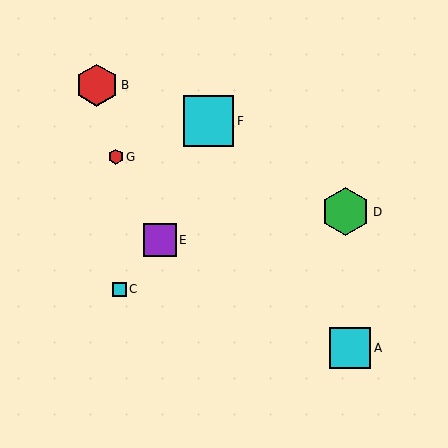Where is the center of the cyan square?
The center of the cyan square is at (350, 348).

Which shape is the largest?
The cyan square (labeled F) is the largest.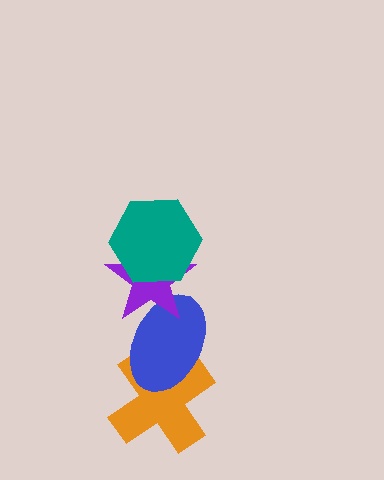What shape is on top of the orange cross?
The blue ellipse is on top of the orange cross.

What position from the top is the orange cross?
The orange cross is 4th from the top.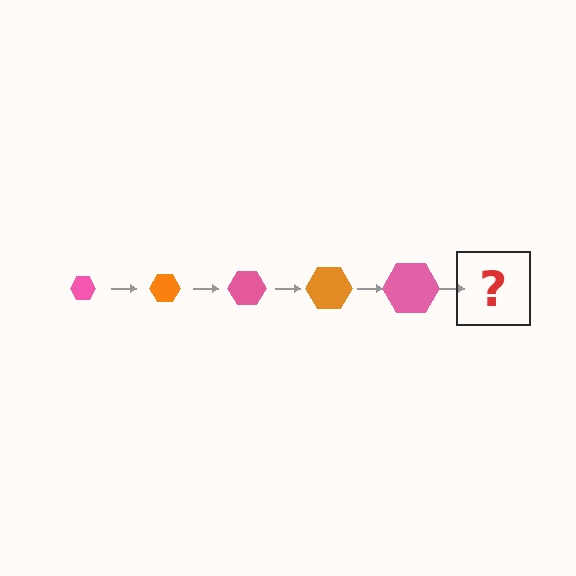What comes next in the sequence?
The next element should be an orange hexagon, larger than the previous one.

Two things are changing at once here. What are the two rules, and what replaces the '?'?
The two rules are that the hexagon grows larger each step and the color cycles through pink and orange. The '?' should be an orange hexagon, larger than the previous one.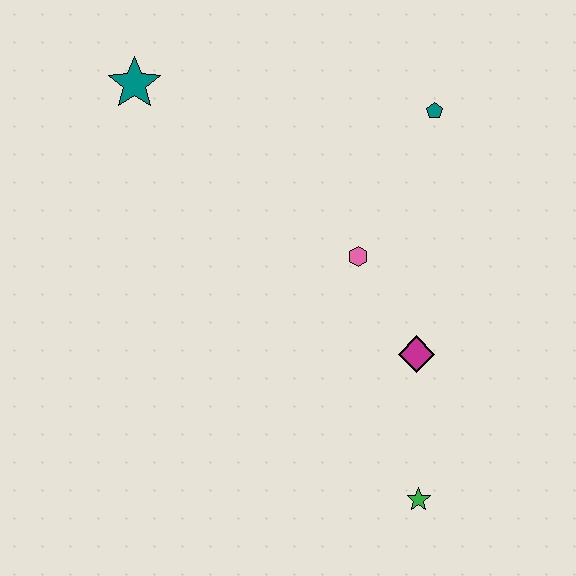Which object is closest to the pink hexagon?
The magenta diamond is closest to the pink hexagon.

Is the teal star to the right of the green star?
No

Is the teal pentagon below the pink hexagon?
No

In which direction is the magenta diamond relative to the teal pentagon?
The magenta diamond is below the teal pentagon.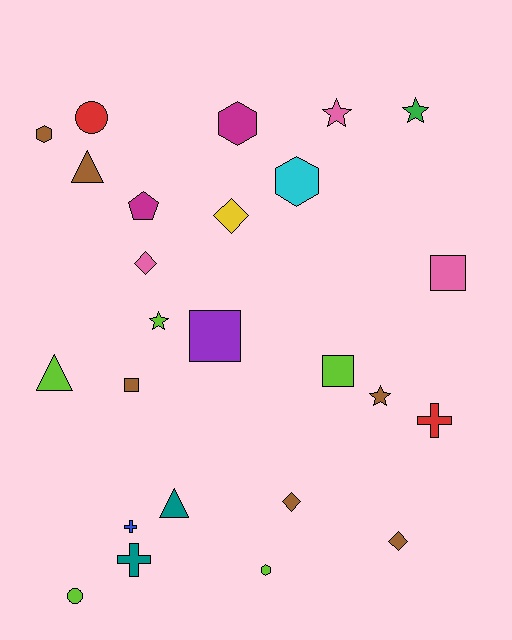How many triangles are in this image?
There are 3 triangles.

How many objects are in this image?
There are 25 objects.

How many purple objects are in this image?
There is 1 purple object.